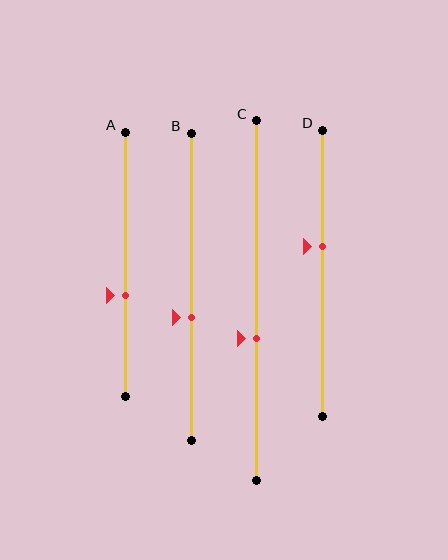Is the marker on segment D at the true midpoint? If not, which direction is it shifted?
No, the marker on segment D is shifted upward by about 9% of the segment length.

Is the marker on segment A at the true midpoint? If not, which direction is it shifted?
No, the marker on segment A is shifted downward by about 12% of the segment length.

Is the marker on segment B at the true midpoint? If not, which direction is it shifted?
No, the marker on segment B is shifted downward by about 10% of the segment length.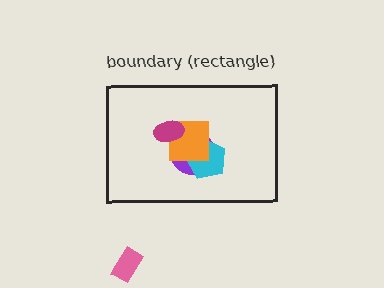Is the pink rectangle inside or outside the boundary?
Outside.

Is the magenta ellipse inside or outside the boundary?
Inside.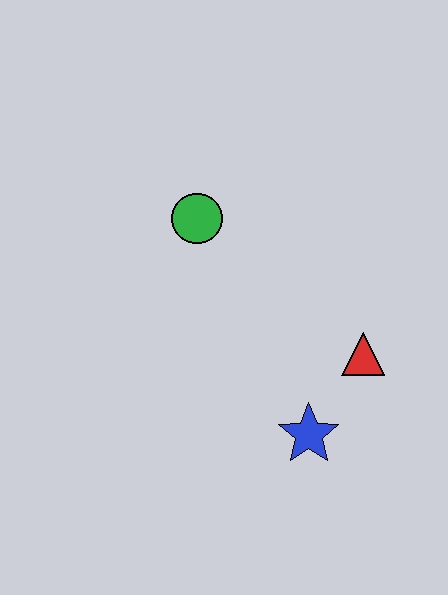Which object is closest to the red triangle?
The blue star is closest to the red triangle.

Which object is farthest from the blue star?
The green circle is farthest from the blue star.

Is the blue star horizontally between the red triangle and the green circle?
Yes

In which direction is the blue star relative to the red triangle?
The blue star is below the red triangle.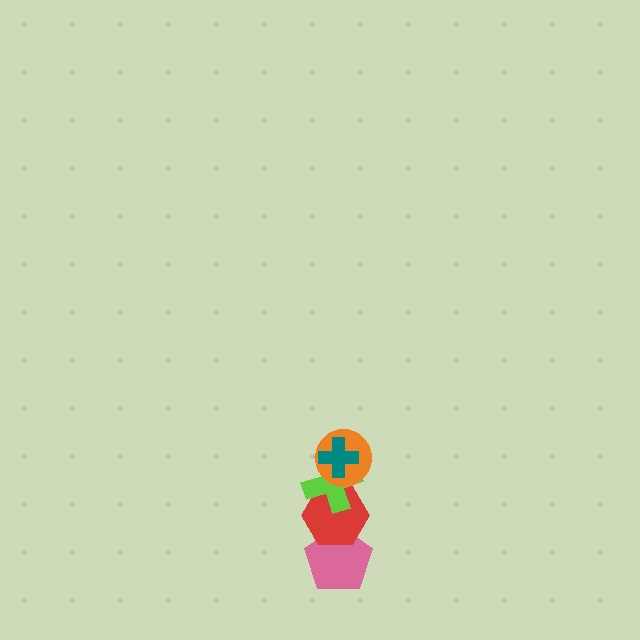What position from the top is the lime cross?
The lime cross is 3rd from the top.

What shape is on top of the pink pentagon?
The red hexagon is on top of the pink pentagon.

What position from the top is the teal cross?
The teal cross is 1st from the top.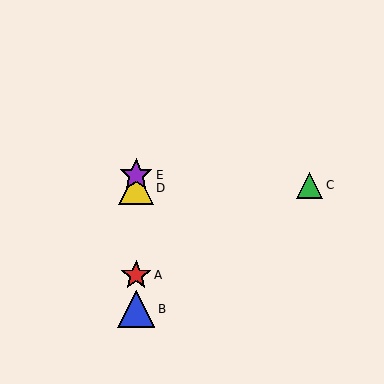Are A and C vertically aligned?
No, A is at x≈136 and C is at x≈310.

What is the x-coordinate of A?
Object A is at x≈136.